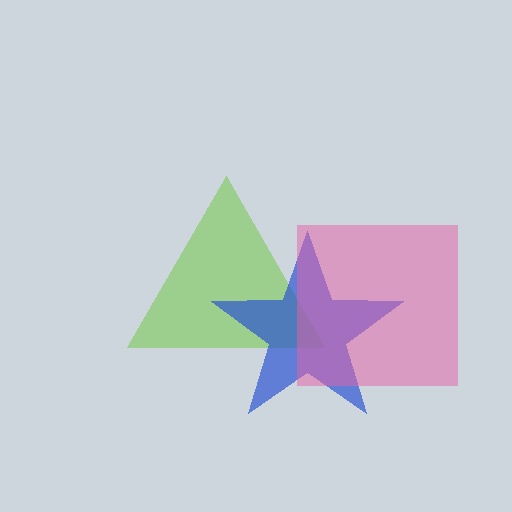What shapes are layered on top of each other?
The layered shapes are: a lime triangle, a blue star, a pink square.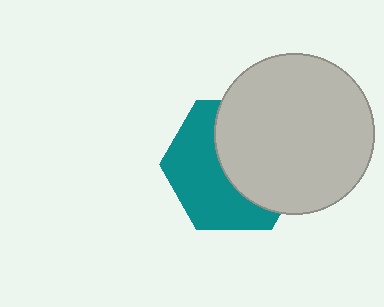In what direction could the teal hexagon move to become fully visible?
The teal hexagon could move left. That would shift it out from behind the light gray circle entirely.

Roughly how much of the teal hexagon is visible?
About half of it is visible (roughly 49%).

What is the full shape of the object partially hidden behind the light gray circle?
The partially hidden object is a teal hexagon.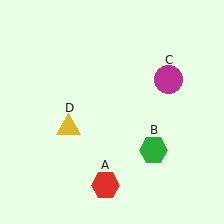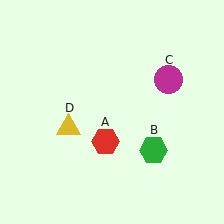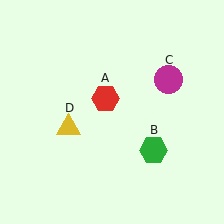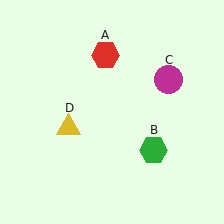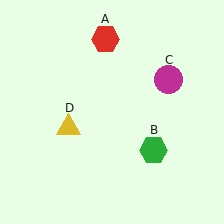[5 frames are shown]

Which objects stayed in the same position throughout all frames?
Green hexagon (object B) and magenta circle (object C) and yellow triangle (object D) remained stationary.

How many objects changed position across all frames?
1 object changed position: red hexagon (object A).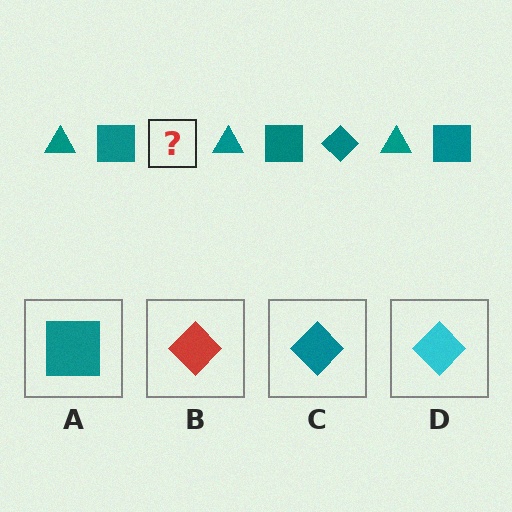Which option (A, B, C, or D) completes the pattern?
C.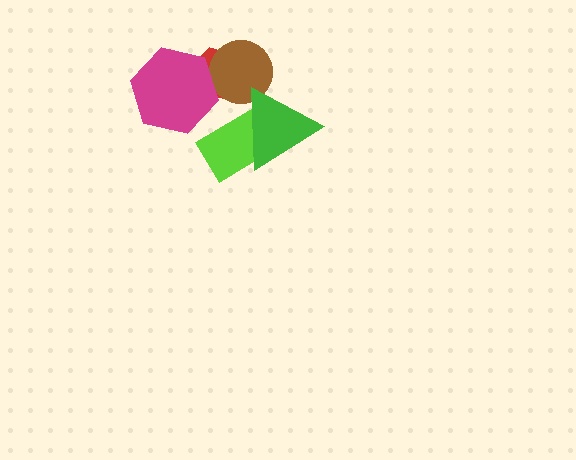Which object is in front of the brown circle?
The green triangle is in front of the brown circle.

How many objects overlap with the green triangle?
2 objects overlap with the green triangle.